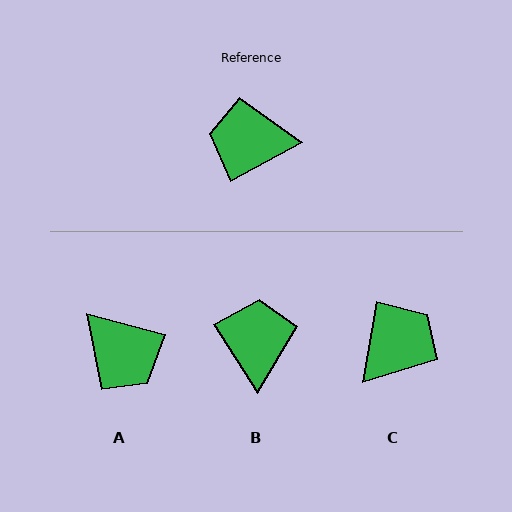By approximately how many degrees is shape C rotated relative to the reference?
Approximately 128 degrees clockwise.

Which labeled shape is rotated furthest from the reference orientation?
A, about 137 degrees away.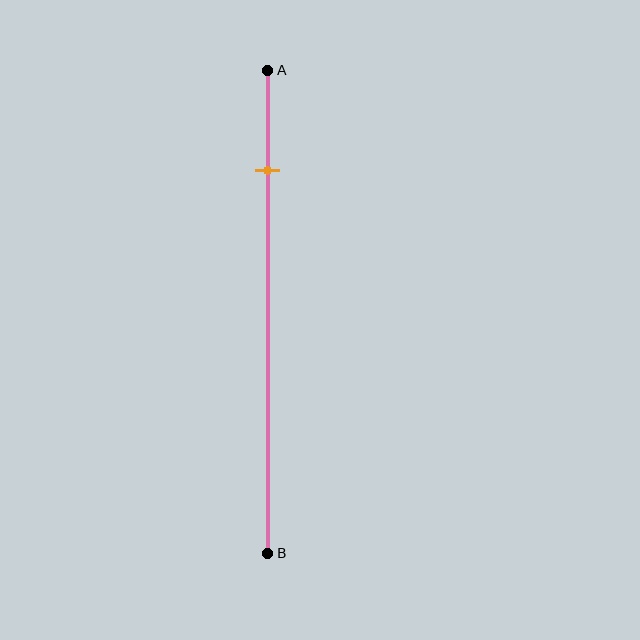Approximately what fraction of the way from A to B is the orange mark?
The orange mark is approximately 20% of the way from A to B.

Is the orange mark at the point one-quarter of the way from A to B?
No, the mark is at about 20% from A, not at the 25% one-quarter point.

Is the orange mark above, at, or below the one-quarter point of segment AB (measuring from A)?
The orange mark is above the one-quarter point of segment AB.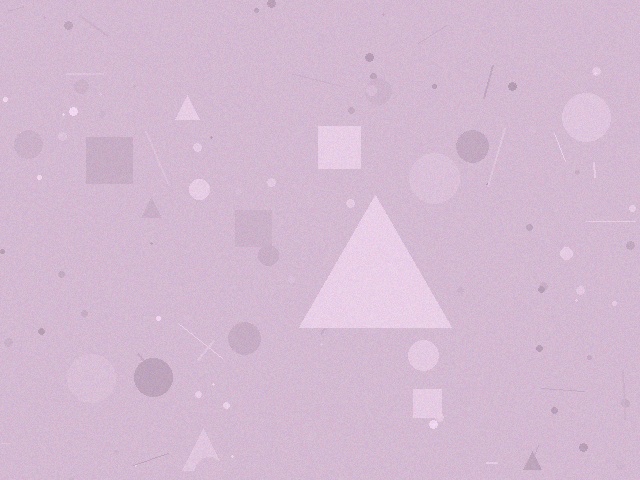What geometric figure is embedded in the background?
A triangle is embedded in the background.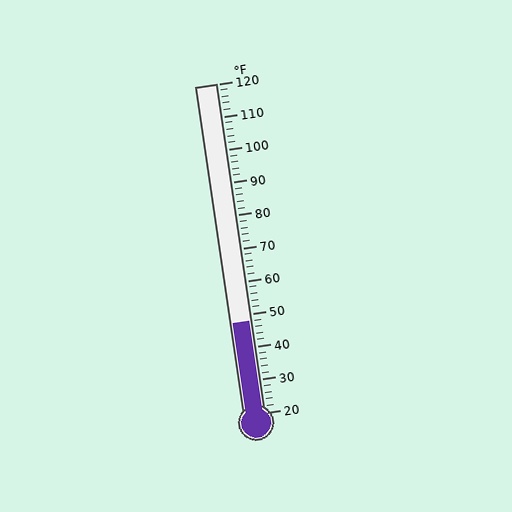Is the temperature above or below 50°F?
The temperature is below 50°F.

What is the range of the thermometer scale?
The thermometer scale ranges from 20°F to 120°F.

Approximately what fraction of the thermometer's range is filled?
The thermometer is filled to approximately 30% of its range.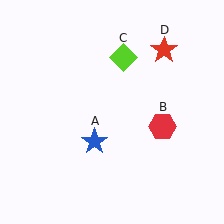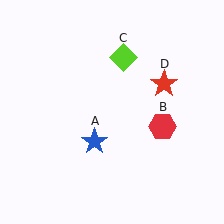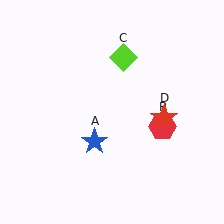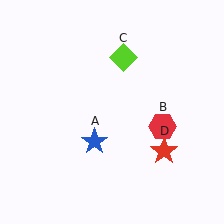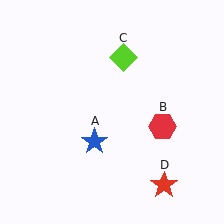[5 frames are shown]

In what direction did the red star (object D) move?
The red star (object D) moved down.